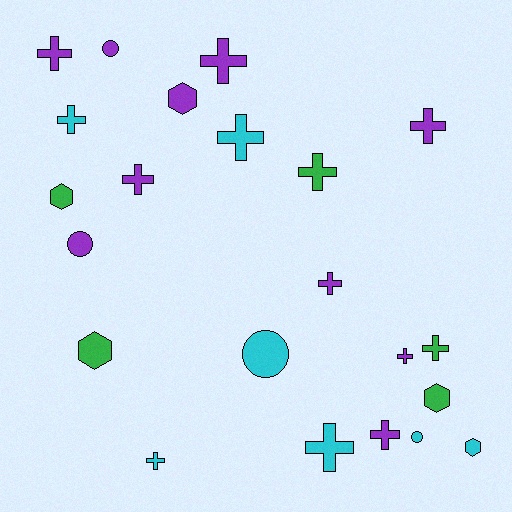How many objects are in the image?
There are 22 objects.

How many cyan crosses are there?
There are 4 cyan crosses.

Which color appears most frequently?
Purple, with 10 objects.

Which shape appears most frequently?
Cross, with 13 objects.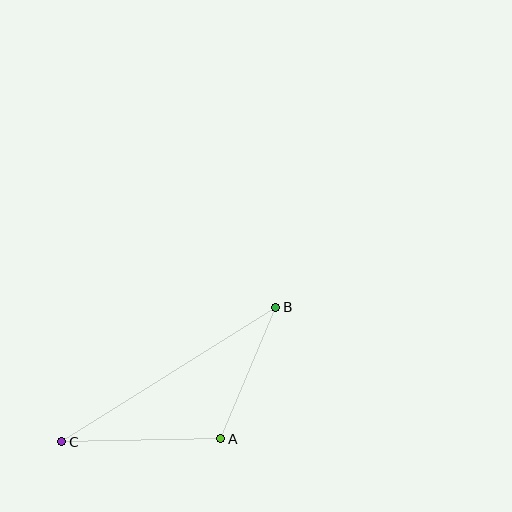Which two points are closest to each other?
Points A and B are closest to each other.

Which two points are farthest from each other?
Points B and C are farthest from each other.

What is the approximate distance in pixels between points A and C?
The distance between A and C is approximately 159 pixels.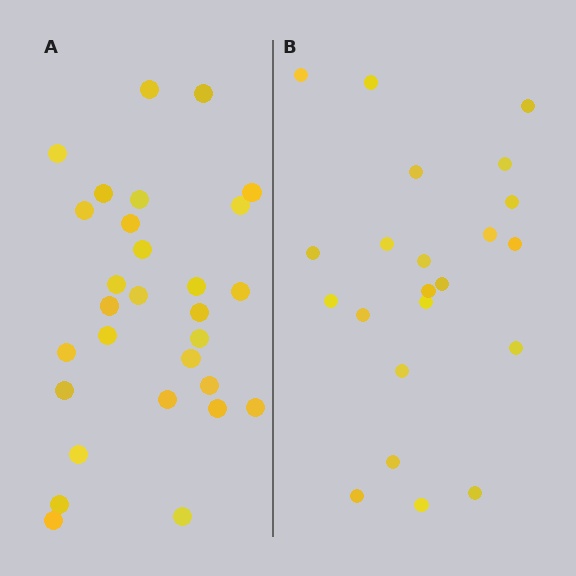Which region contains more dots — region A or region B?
Region A (the left region) has more dots.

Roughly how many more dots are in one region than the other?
Region A has roughly 8 or so more dots than region B.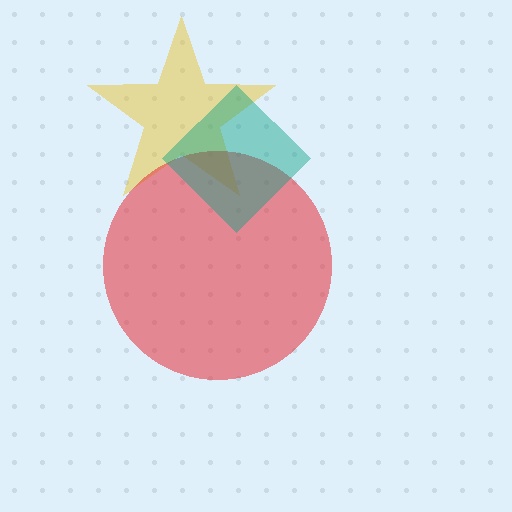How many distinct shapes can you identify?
There are 3 distinct shapes: a yellow star, a red circle, a teal diamond.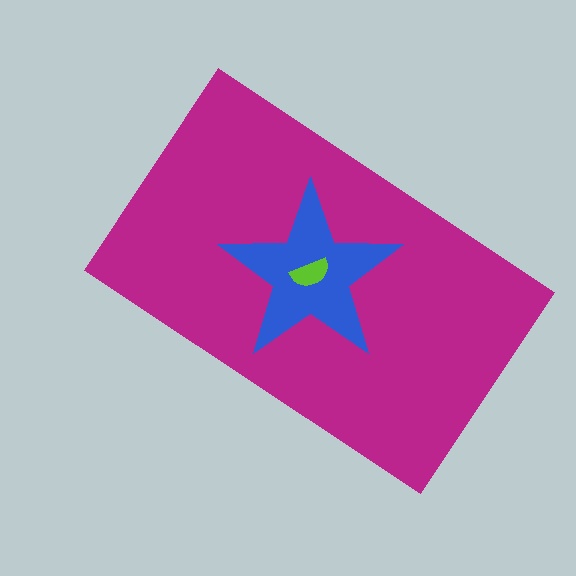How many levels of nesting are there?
3.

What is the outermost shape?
The magenta rectangle.